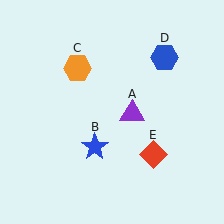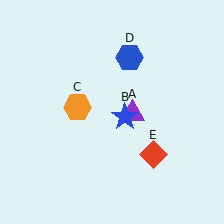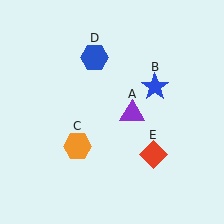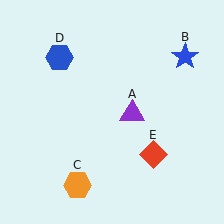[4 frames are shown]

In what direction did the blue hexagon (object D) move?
The blue hexagon (object D) moved left.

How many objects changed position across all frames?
3 objects changed position: blue star (object B), orange hexagon (object C), blue hexagon (object D).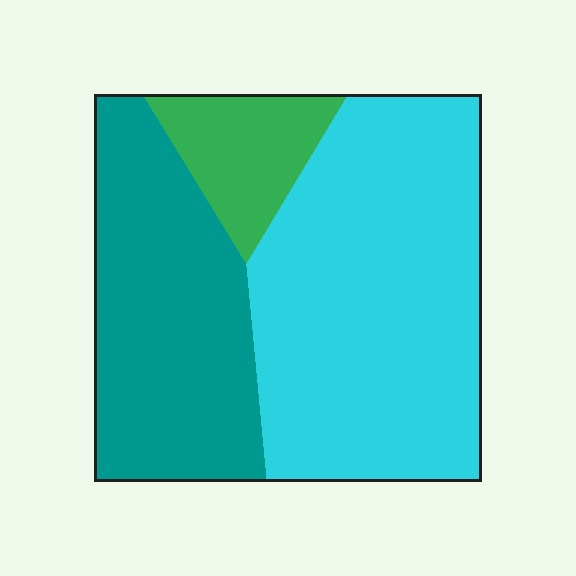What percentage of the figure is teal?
Teal takes up between a third and a half of the figure.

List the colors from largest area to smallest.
From largest to smallest: cyan, teal, green.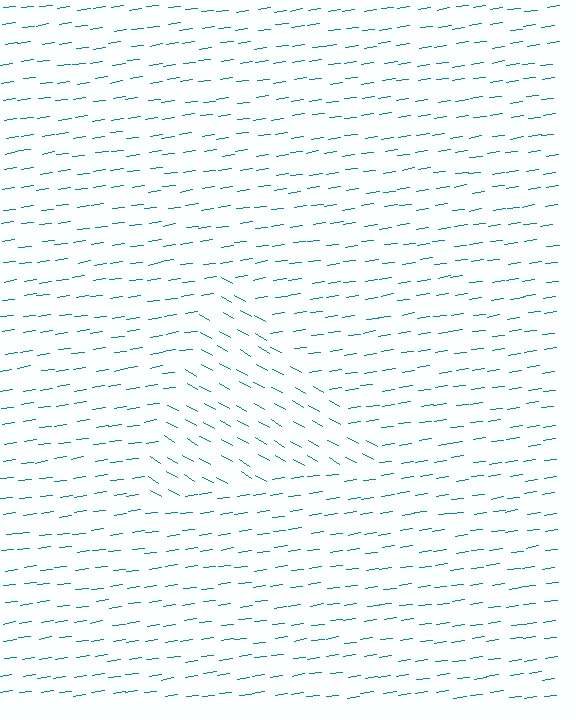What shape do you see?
I see a triangle.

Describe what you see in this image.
The image is filled with small teal line segments. A triangle region in the image has lines oriented differently from the surrounding lines, creating a visible texture boundary.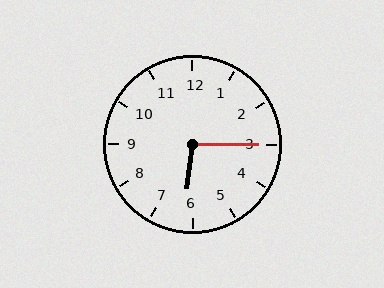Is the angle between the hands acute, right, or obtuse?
It is obtuse.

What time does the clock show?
6:15.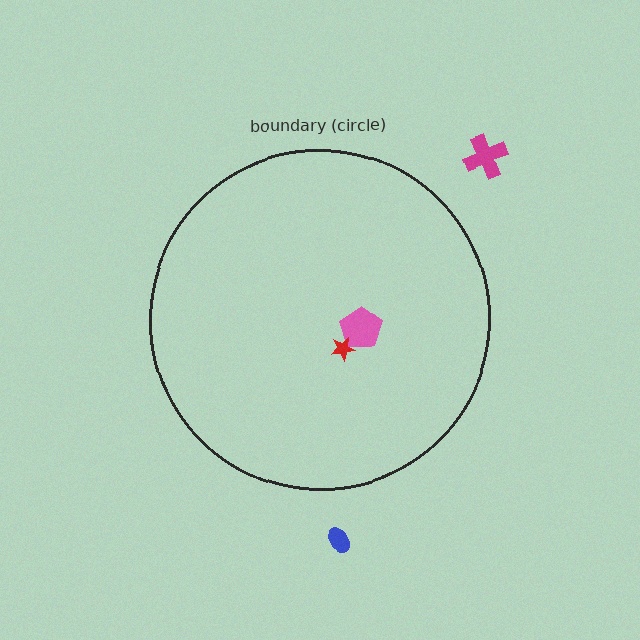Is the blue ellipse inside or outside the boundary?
Outside.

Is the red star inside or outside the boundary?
Inside.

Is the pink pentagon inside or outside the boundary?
Inside.